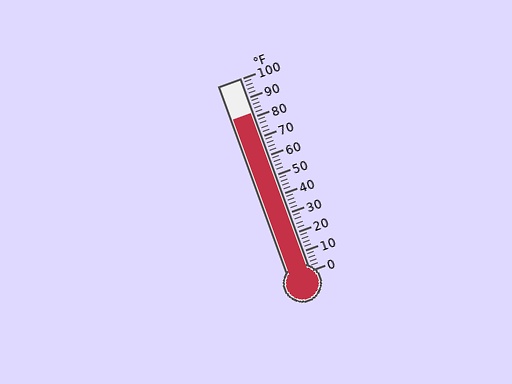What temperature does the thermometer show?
The thermometer shows approximately 82°F.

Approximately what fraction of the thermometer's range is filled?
The thermometer is filled to approximately 80% of its range.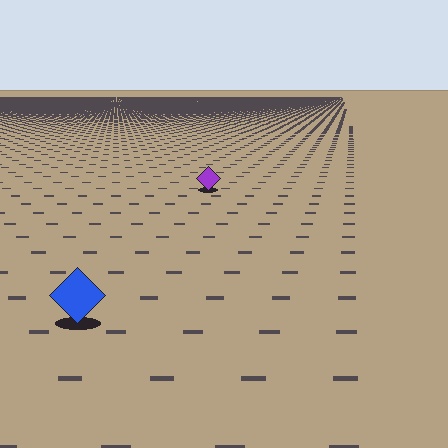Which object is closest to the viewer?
The blue diamond is closest. The texture marks near it are larger and more spread out.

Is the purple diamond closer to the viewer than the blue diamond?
No. The blue diamond is closer — you can tell from the texture gradient: the ground texture is coarser near it.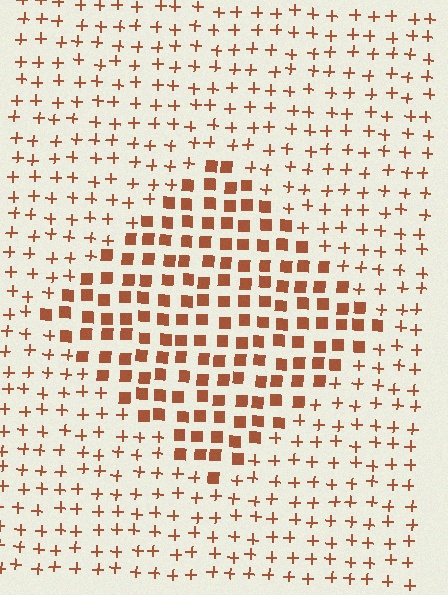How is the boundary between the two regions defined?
The boundary is defined by a change in element shape: squares inside vs. plus signs outside. All elements share the same color and spacing.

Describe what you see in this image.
The image is filled with small brown elements arranged in a uniform grid. A diamond-shaped region contains squares, while the surrounding area contains plus signs. The boundary is defined purely by the change in element shape.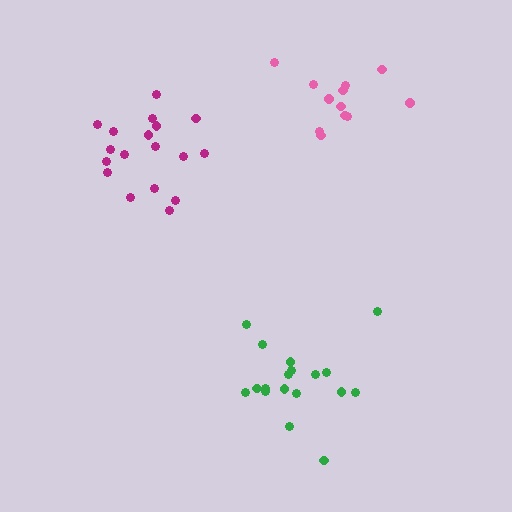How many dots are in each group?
Group 1: 18 dots, Group 2: 12 dots, Group 3: 18 dots (48 total).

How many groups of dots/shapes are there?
There are 3 groups.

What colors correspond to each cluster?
The clusters are colored: green, pink, magenta.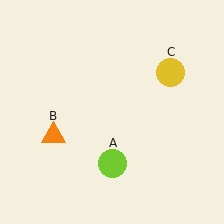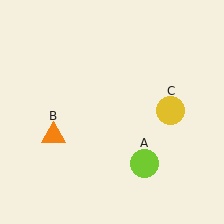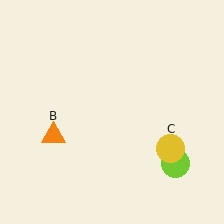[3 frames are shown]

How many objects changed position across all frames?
2 objects changed position: lime circle (object A), yellow circle (object C).